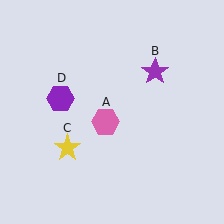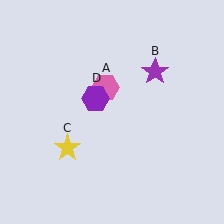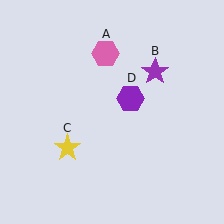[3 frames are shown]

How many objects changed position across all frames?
2 objects changed position: pink hexagon (object A), purple hexagon (object D).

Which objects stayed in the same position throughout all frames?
Purple star (object B) and yellow star (object C) remained stationary.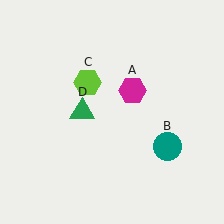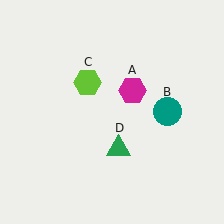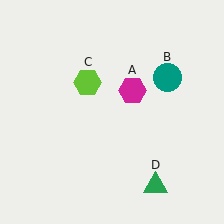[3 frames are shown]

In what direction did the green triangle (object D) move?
The green triangle (object D) moved down and to the right.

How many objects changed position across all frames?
2 objects changed position: teal circle (object B), green triangle (object D).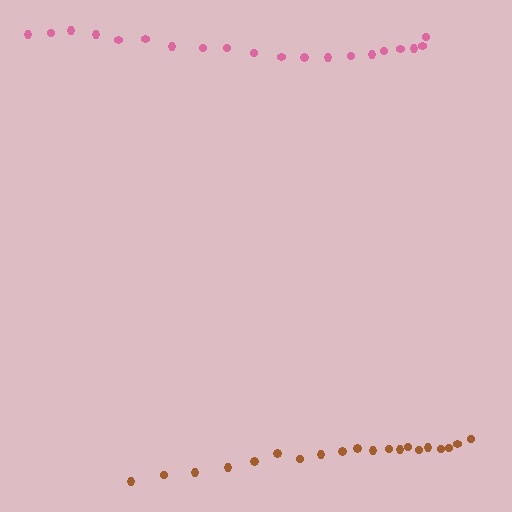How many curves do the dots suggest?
There are 2 distinct paths.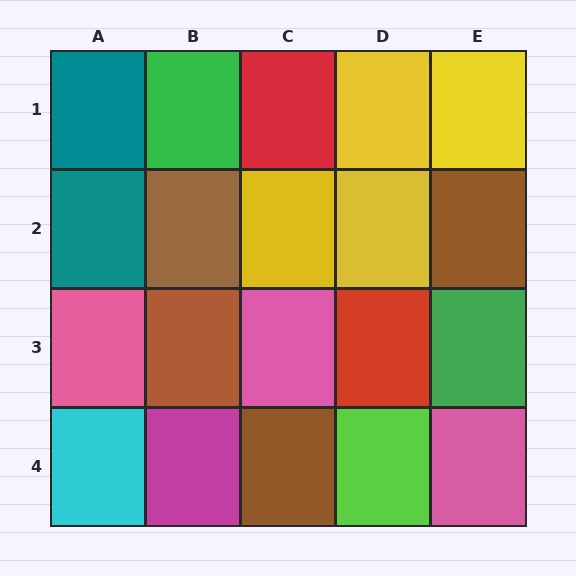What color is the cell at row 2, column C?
Yellow.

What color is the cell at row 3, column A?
Pink.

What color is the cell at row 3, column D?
Red.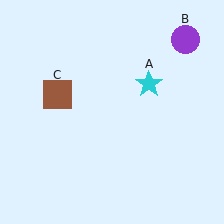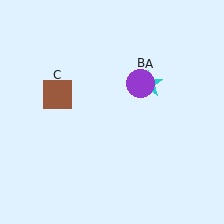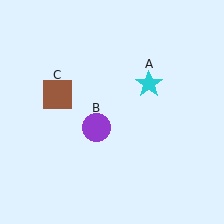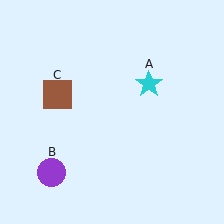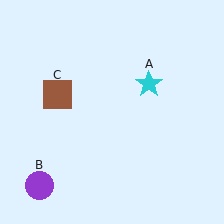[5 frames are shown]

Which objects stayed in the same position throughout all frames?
Cyan star (object A) and brown square (object C) remained stationary.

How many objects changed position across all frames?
1 object changed position: purple circle (object B).